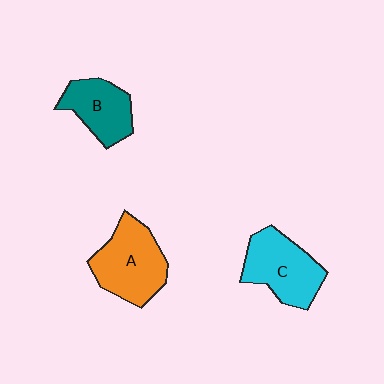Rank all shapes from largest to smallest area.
From largest to smallest: A (orange), C (cyan), B (teal).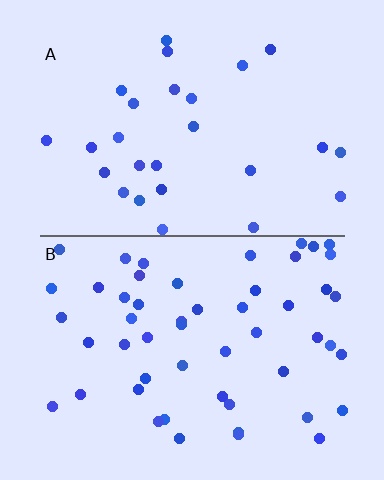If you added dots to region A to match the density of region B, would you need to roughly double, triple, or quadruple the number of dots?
Approximately double.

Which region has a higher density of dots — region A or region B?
B (the bottom).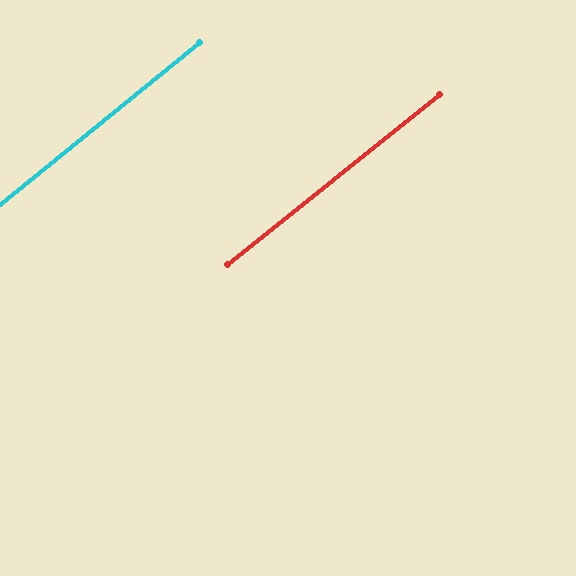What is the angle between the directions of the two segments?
Approximately 0 degrees.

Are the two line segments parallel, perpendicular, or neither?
Parallel — their directions differ by only 0.2°.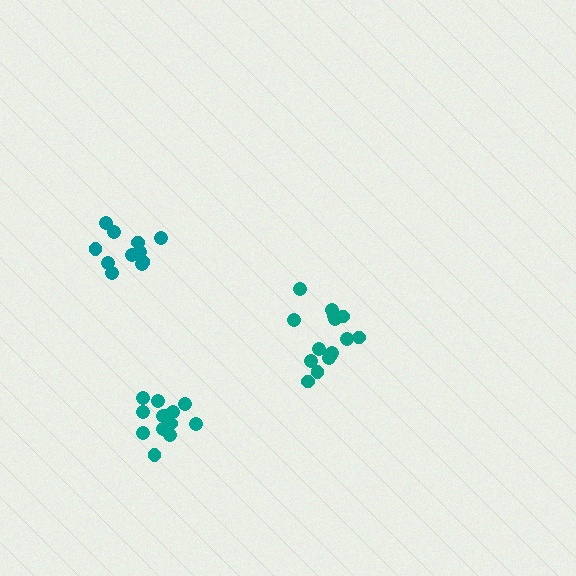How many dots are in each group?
Group 1: 15 dots, Group 2: 11 dots, Group 3: 14 dots (40 total).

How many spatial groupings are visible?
There are 3 spatial groupings.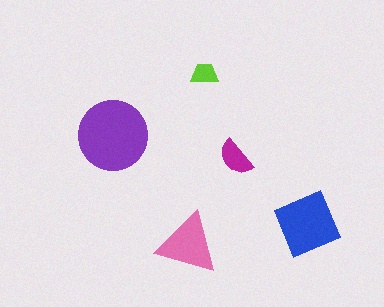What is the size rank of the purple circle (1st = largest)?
1st.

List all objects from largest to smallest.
The purple circle, the blue square, the pink triangle, the magenta semicircle, the lime trapezoid.